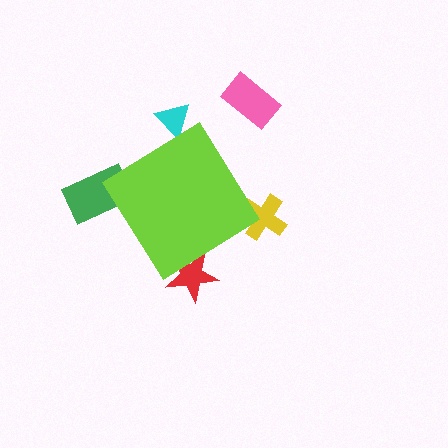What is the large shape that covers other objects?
A lime diamond.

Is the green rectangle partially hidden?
Yes, the green rectangle is partially hidden behind the lime diamond.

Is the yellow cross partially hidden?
Yes, the yellow cross is partially hidden behind the lime diamond.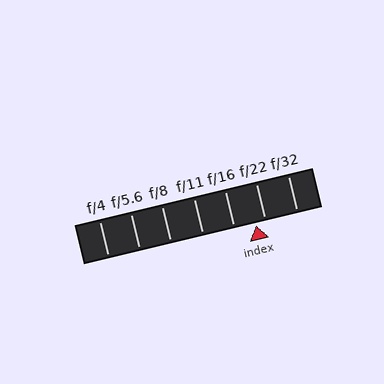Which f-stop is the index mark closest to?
The index mark is closest to f/22.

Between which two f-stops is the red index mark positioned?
The index mark is between f/16 and f/22.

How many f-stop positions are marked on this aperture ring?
There are 7 f-stop positions marked.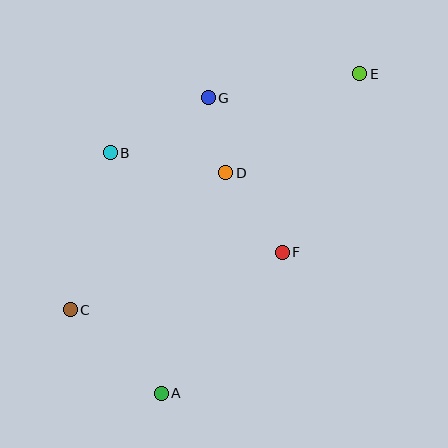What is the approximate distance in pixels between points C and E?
The distance between C and E is approximately 374 pixels.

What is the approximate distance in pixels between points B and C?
The distance between B and C is approximately 162 pixels.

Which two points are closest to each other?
Points D and G are closest to each other.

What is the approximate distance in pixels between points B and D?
The distance between B and D is approximately 118 pixels.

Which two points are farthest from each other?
Points A and E are farthest from each other.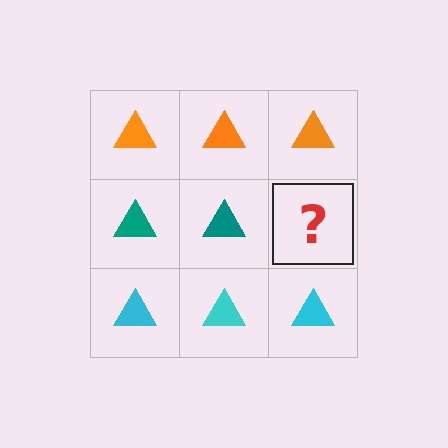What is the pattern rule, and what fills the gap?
The rule is that each row has a consistent color. The gap should be filled with a teal triangle.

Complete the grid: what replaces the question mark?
The question mark should be replaced with a teal triangle.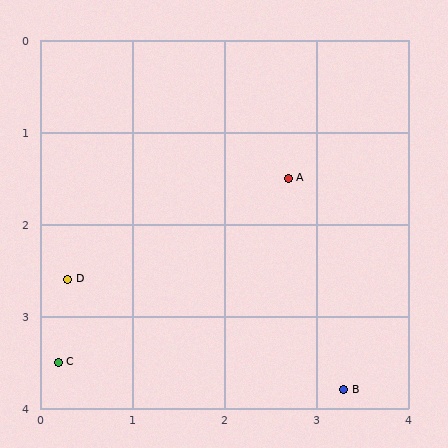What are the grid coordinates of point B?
Point B is at approximately (3.3, 3.8).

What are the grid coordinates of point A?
Point A is at approximately (2.7, 1.5).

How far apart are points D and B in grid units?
Points D and B are about 3.2 grid units apart.